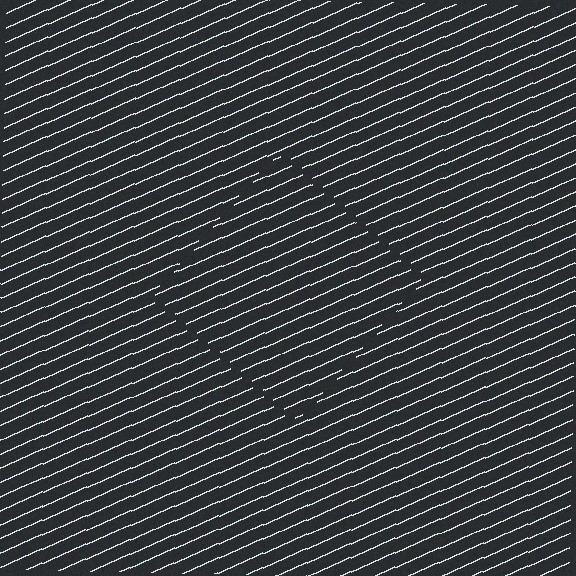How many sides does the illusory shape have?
4 sides — the line-ends trace a square.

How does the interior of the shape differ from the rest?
The interior of the shape contains the same grating, shifted by half a period — the contour is defined by the phase discontinuity where line-ends from the inner and outer gratings abut.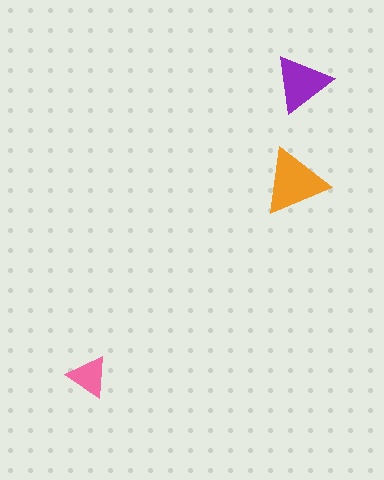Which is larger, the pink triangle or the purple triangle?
The purple one.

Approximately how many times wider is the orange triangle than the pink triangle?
About 1.5 times wider.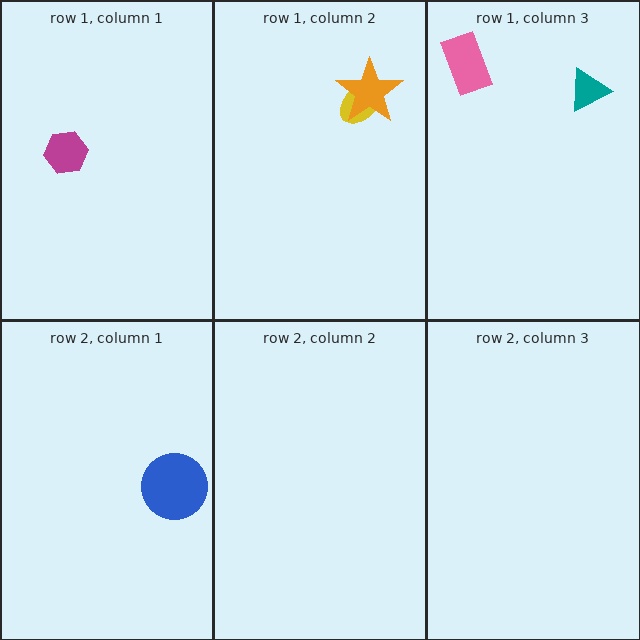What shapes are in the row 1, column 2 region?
The yellow ellipse, the orange star.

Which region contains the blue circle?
The row 2, column 1 region.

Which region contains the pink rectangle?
The row 1, column 3 region.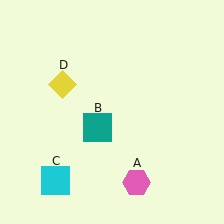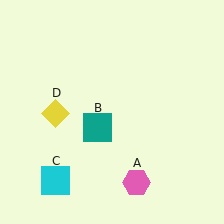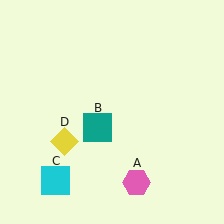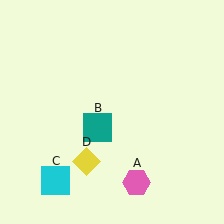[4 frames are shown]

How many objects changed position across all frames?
1 object changed position: yellow diamond (object D).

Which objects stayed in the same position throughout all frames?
Pink hexagon (object A) and teal square (object B) and cyan square (object C) remained stationary.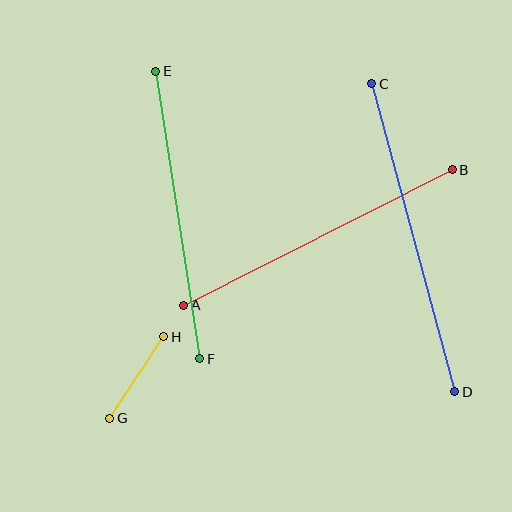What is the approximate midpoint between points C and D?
The midpoint is at approximately (413, 238) pixels.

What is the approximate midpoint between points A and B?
The midpoint is at approximately (318, 238) pixels.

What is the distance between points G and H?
The distance is approximately 98 pixels.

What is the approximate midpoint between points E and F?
The midpoint is at approximately (178, 215) pixels.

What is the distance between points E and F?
The distance is approximately 291 pixels.